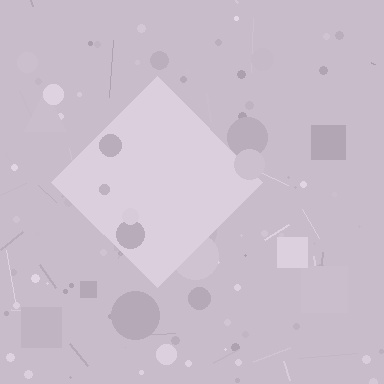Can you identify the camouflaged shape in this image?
The camouflaged shape is a diamond.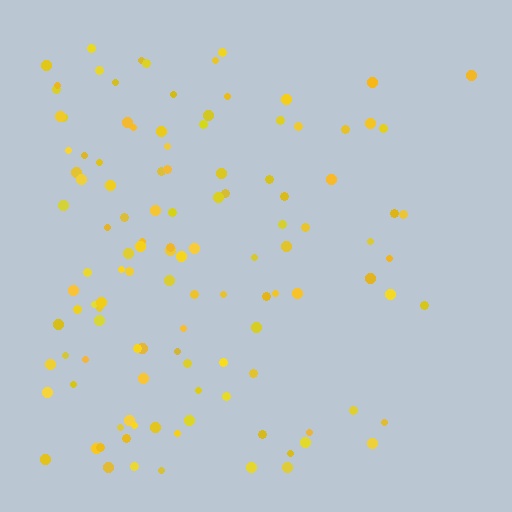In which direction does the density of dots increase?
From right to left, with the left side densest.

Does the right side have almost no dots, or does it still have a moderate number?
Still a moderate number, just noticeably fewer than the left.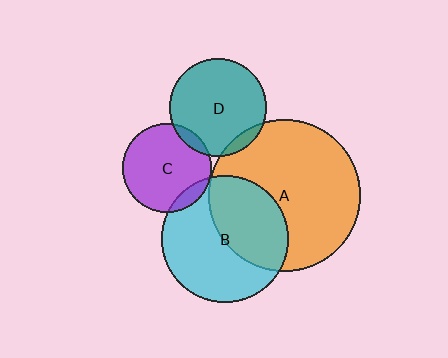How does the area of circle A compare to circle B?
Approximately 1.4 times.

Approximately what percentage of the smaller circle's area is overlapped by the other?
Approximately 45%.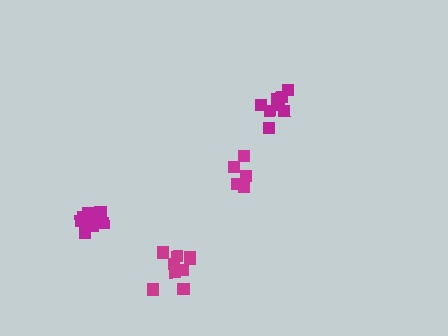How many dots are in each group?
Group 1: 5 dots, Group 2: 9 dots, Group 3: 9 dots, Group 4: 10 dots (33 total).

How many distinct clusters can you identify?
There are 4 distinct clusters.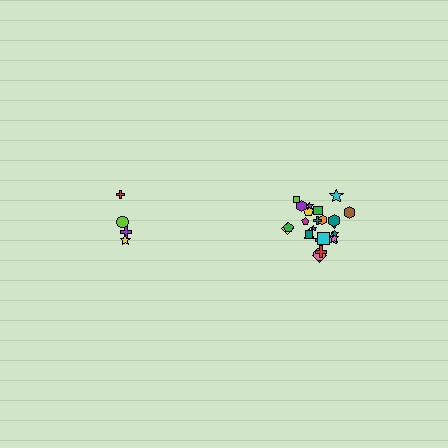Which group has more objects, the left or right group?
The right group.